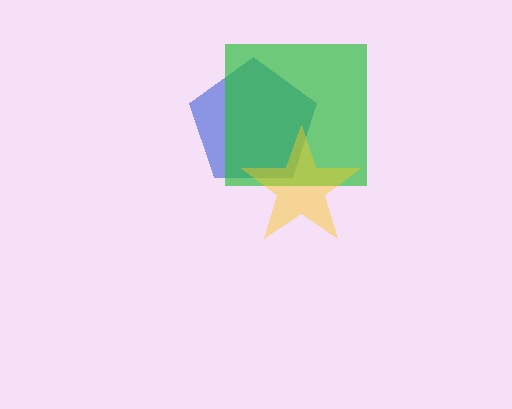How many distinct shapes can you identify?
There are 3 distinct shapes: a blue pentagon, a green square, a yellow star.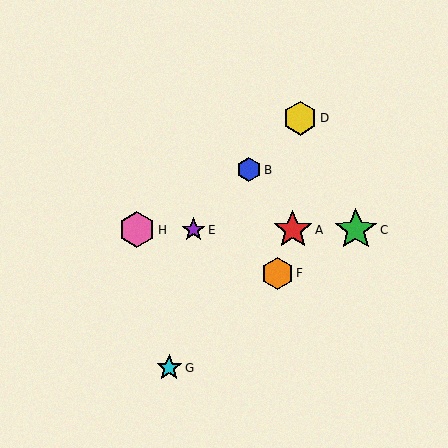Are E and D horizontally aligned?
No, E is at y≈230 and D is at y≈118.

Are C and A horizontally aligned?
Yes, both are at y≈229.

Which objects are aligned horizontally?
Objects A, C, E, H are aligned horizontally.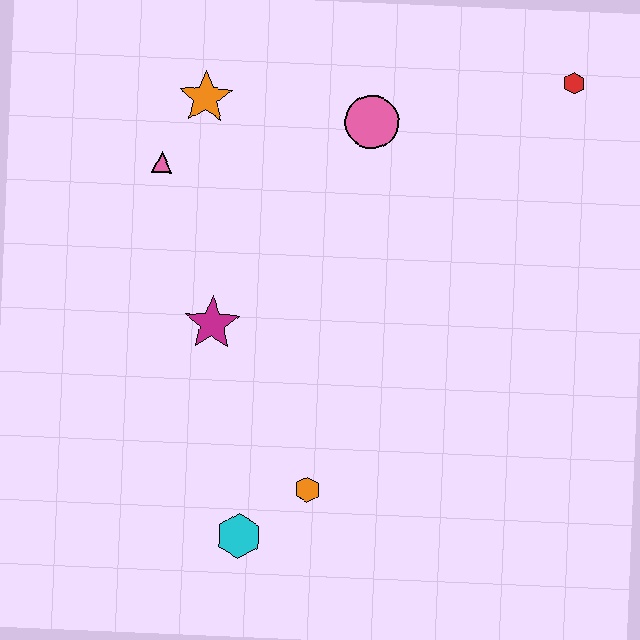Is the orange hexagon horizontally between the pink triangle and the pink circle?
Yes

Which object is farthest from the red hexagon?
The cyan hexagon is farthest from the red hexagon.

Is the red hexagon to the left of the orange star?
No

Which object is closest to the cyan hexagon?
The orange hexagon is closest to the cyan hexagon.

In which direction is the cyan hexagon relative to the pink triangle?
The cyan hexagon is below the pink triangle.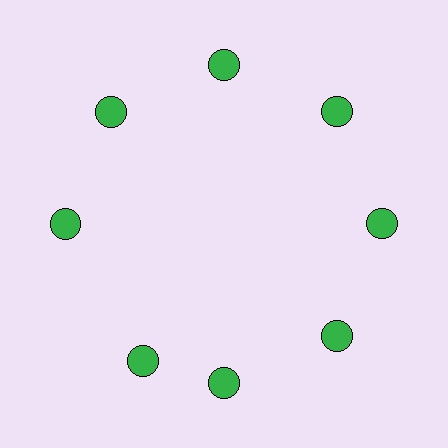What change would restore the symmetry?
The symmetry would be restored by rotating it back into even spacing with its neighbors so that all 8 circles sit at equal angles and equal distance from the center.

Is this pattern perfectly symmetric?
No. The 8 green circles are arranged in a ring, but one element near the 8 o'clock position is rotated out of alignment along the ring, breaking the 8-fold rotational symmetry.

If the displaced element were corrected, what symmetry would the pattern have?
It would have 8-fold rotational symmetry — the pattern would map onto itself every 45 degrees.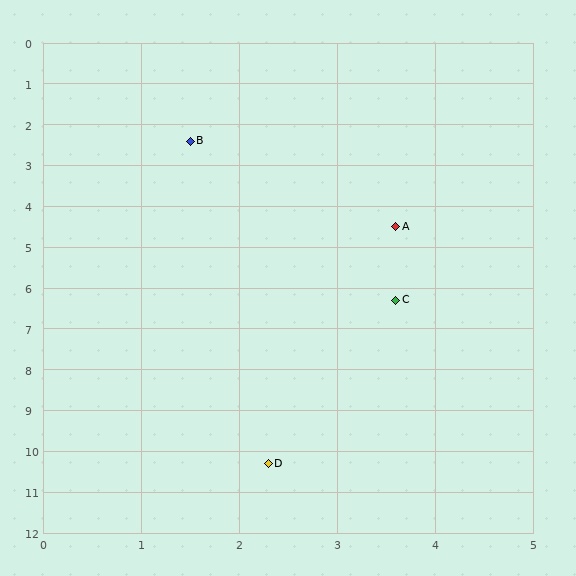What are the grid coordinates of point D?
Point D is at approximately (2.3, 10.3).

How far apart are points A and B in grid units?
Points A and B are about 3.0 grid units apart.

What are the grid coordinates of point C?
Point C is at approximately (3.6, 6.3).